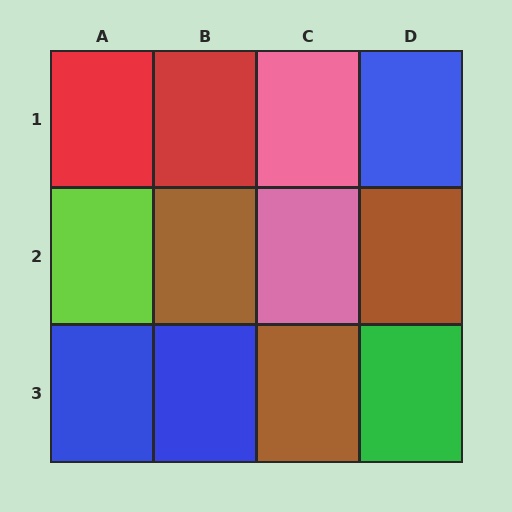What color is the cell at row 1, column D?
Blue.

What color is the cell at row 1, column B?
Red.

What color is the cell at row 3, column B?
Blue.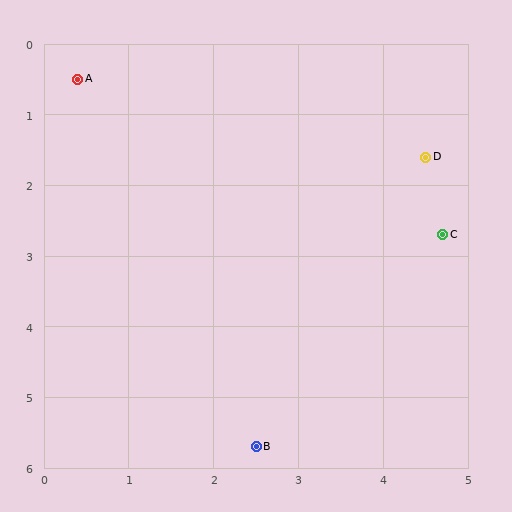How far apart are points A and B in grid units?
Points A and B are about 5.6 grid units apart.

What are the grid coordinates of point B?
Point B is at approximately (2.5, 5.7).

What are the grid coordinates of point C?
Point C is at approximately (4.7, 2.7).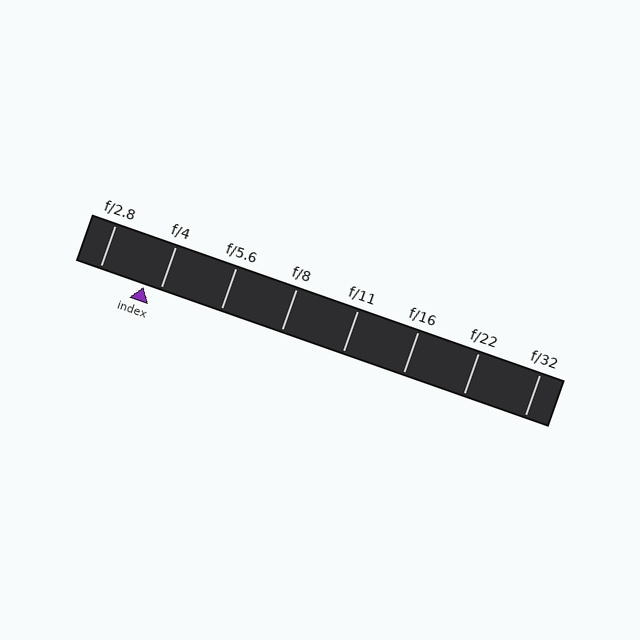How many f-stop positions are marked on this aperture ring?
There are 8 f-stop positions marked.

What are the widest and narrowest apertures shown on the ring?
The widest aperture shown is f/2.8 and the narrowest is f/32.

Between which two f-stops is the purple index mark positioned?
The index mark is between f/2.8 and f/4.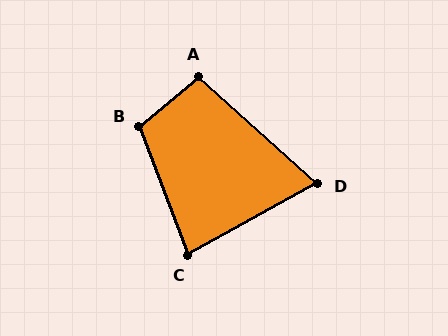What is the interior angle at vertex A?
Approximately 98 degrees (obtuse).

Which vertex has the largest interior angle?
B, at approximately 109 degrees.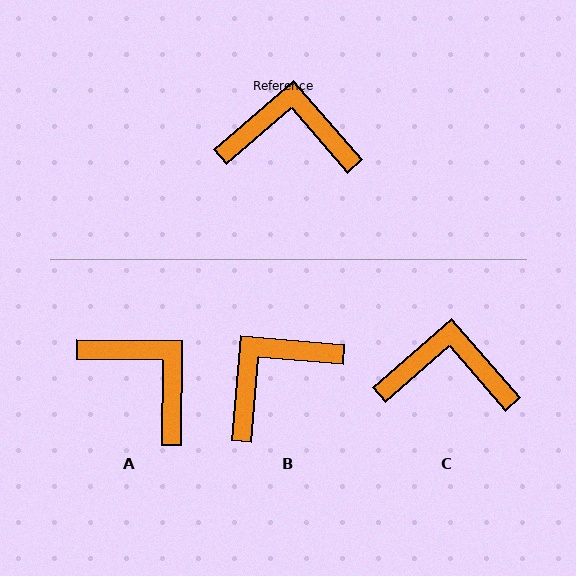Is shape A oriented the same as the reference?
No, it is off by about 41 degrees.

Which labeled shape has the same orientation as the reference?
C.